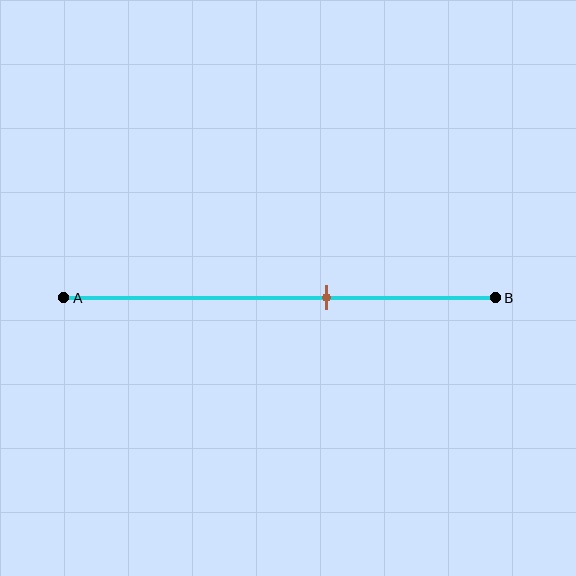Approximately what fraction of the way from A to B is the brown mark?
The brown mark is approximately 60% of the way from A to B.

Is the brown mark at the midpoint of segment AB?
No, the mark is at about 60% from A, not at the 50% midpoint.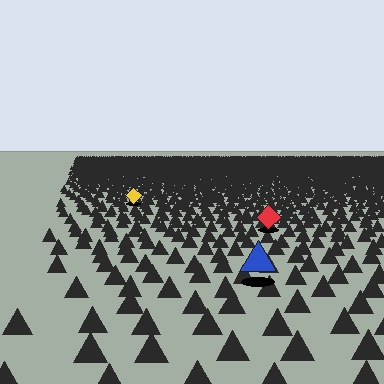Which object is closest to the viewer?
The blue triangle is closest. The texture marks near it are larger and more spread out.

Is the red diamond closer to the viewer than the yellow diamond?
Yes. The red diamond is closer — you can tell from the texture gradient: the ground texture is coarser near it.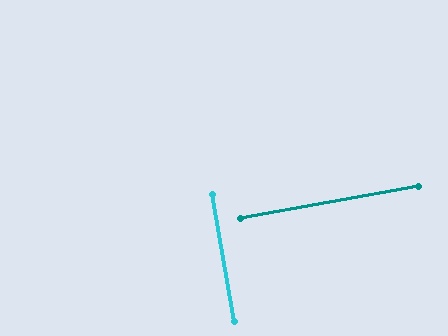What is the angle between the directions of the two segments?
Approximately 90 degrees.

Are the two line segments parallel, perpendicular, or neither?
Perpendicular — they meet at approximately 90°.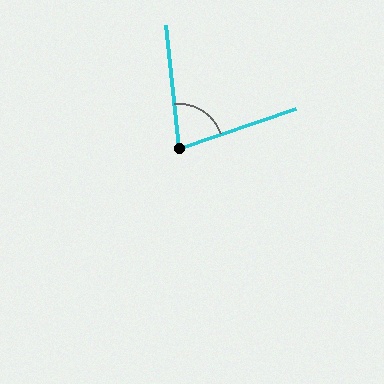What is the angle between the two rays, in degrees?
Approximately 77 degrees.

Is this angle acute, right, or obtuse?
It is acute.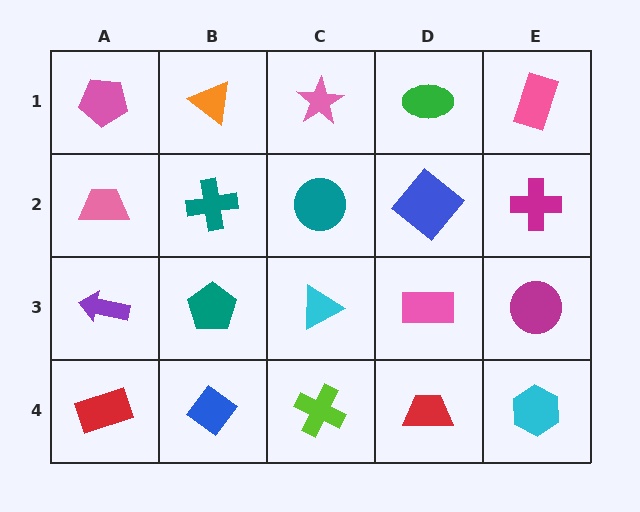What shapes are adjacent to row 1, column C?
A teal circle (row 2, column C), an orange triangle (row 1, column B), a green ellipse (row 1, column D).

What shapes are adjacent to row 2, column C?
A pink star (row 1, column C), a cyan triangle (row 3, column C), a teal cross (row 2, column B), a blue diamond (row 2, column D).